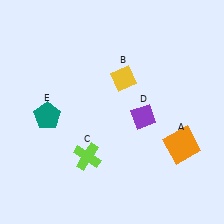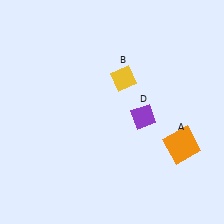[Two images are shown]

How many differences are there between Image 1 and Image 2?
There are 2 differences between the two images.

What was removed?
The teal pentagon (E), the lime cross (C) were removed in Image 2.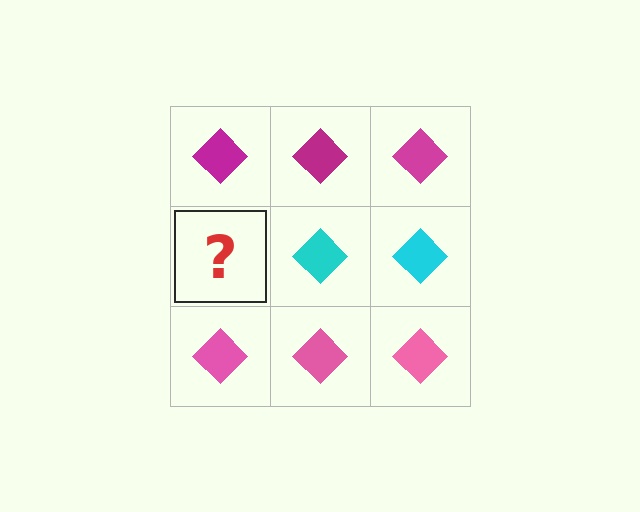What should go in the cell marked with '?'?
The missing cell should contain a cyan diamond.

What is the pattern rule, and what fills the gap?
The rule is that each row has a consistent color. The gap should be filled with a cyan diamond.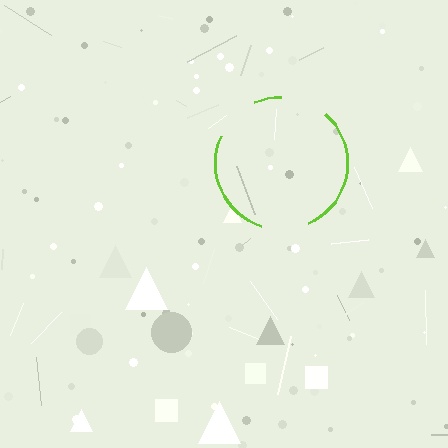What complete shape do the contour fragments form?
The contour fragments form a circle.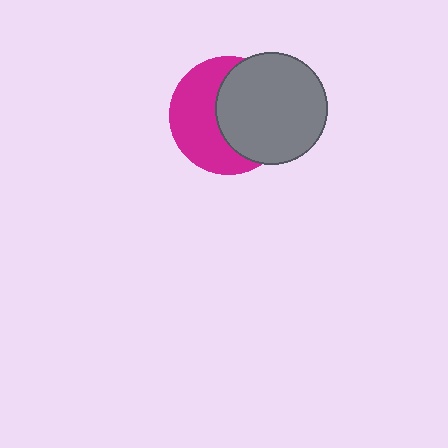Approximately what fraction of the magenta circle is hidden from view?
Roughly 50% of the magenta circle is hidden behind the gray circle.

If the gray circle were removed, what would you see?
You would see the complete magenta circle.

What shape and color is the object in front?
The object in front is a gray circle.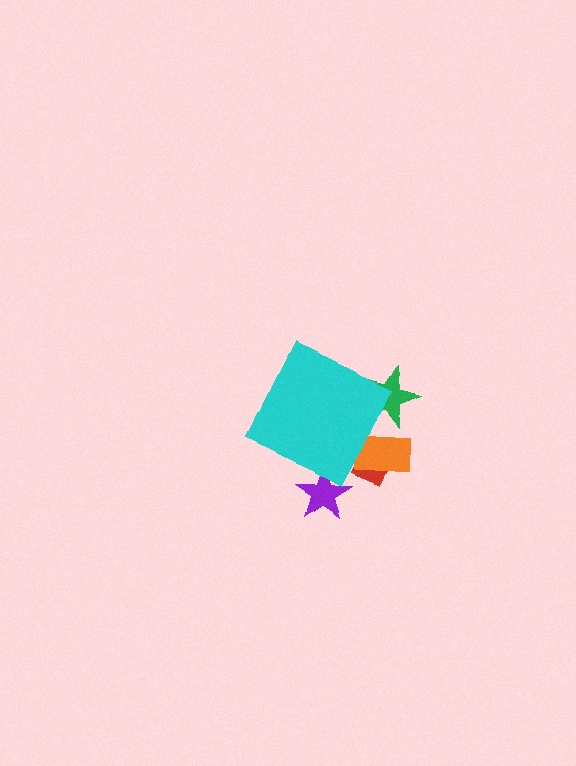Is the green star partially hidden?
Yes, the green star is partially hidden behind the cyan diamond.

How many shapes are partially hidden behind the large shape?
4 shapes are partially hidden.